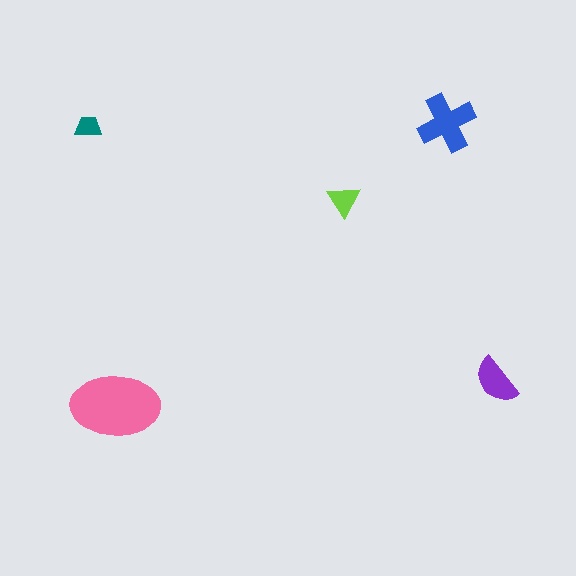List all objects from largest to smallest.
The pink ellipse, the blue cross, the purple semicircle, the lime triangle, the teal trapezoid.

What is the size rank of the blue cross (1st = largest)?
2nd.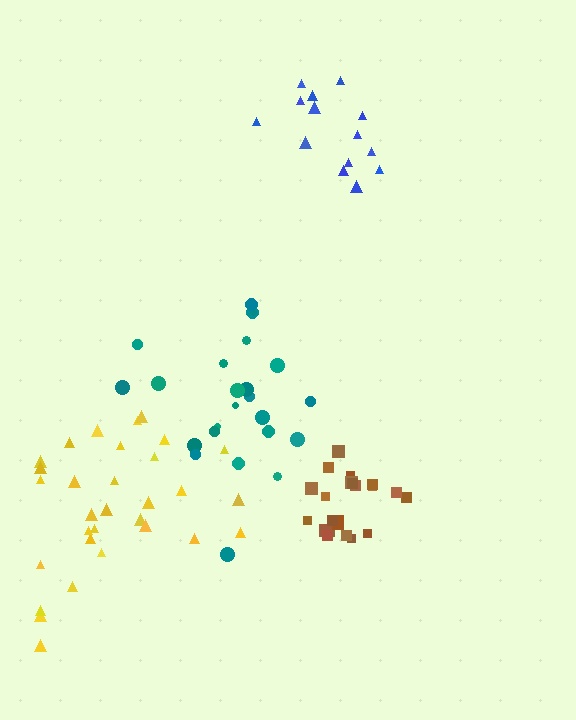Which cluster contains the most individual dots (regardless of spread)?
Yellow (31).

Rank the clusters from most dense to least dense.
brown, yellow, teal, blue.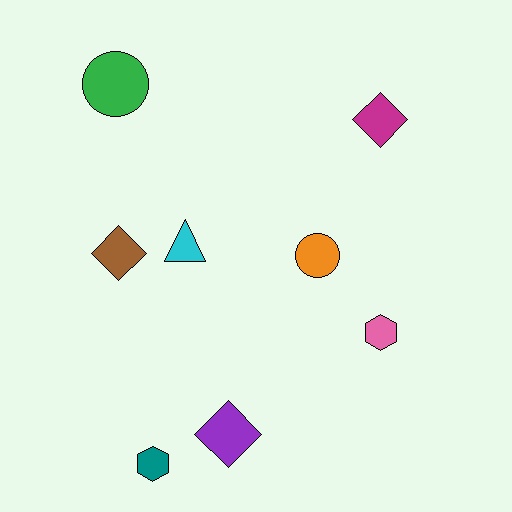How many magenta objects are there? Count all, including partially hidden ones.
There is 1 magenta object.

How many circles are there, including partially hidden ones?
There are 2 circles.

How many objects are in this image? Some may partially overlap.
There are 8 objects.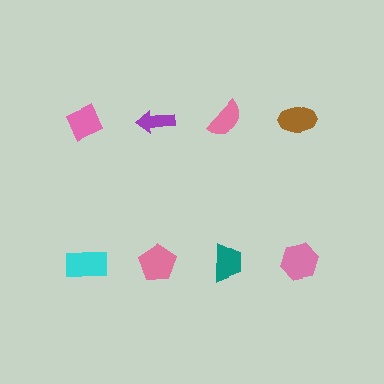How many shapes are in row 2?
4 shapes.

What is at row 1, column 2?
A purple arrow.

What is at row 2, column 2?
A pink pentagon.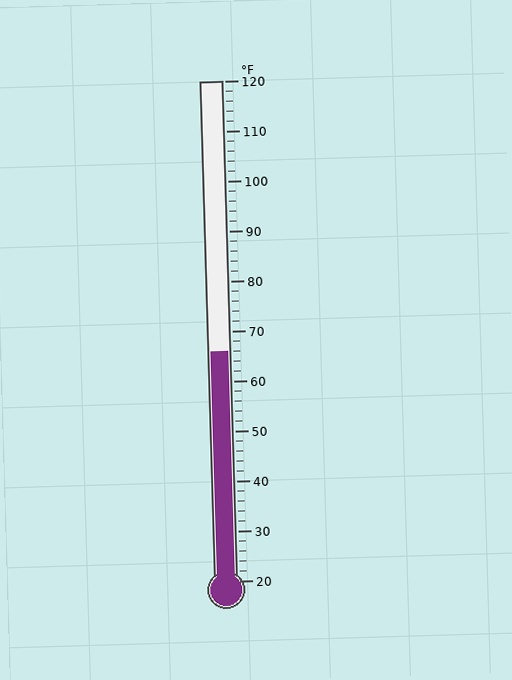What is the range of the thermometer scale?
The thermometer scale ranges from 20°F to 120°F.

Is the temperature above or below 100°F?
The temperature is below 100°F.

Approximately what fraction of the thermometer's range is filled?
The thermometer is filled to approximately 45% of its range.